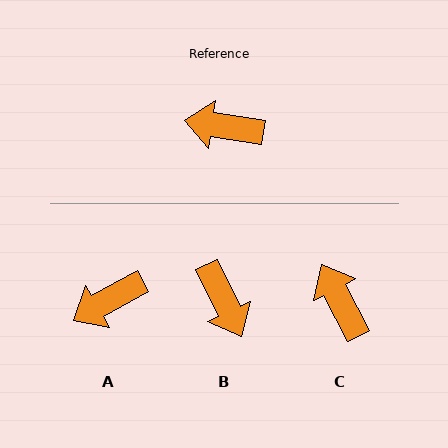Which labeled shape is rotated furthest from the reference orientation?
B, about 124 degrees away.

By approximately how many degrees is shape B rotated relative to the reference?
Approximately 124 degrees counter-clockwise.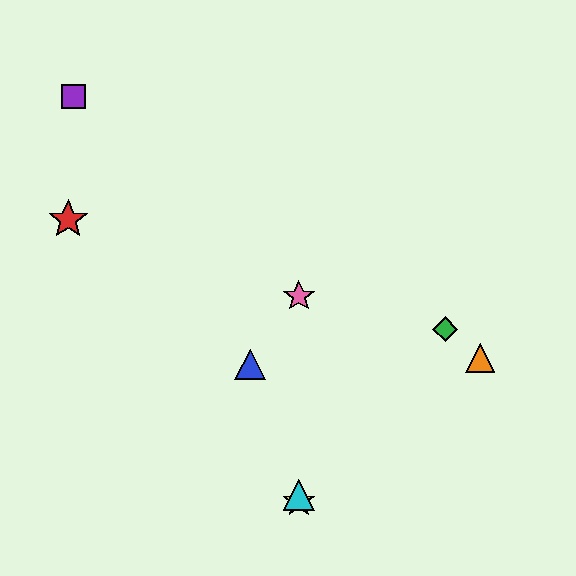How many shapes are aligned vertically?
3 shapes (the yellow star, the cyan triangle, the pink star) are aligned vertically.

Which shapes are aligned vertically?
The yellow star, the cyan triangle, the pink star are aligned vertically.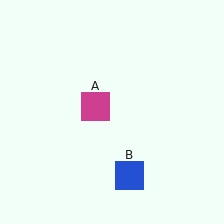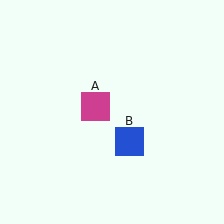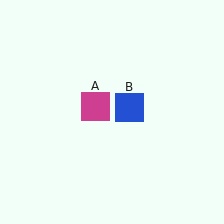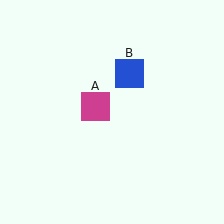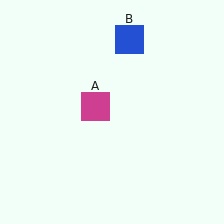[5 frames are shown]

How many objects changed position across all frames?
1 object changed position: blue square (object B).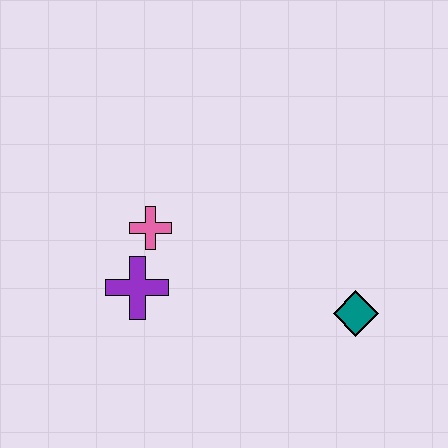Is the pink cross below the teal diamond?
No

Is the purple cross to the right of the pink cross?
No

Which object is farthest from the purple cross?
The teal diamond is farthest from the purple cross.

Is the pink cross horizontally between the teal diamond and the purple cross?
Yes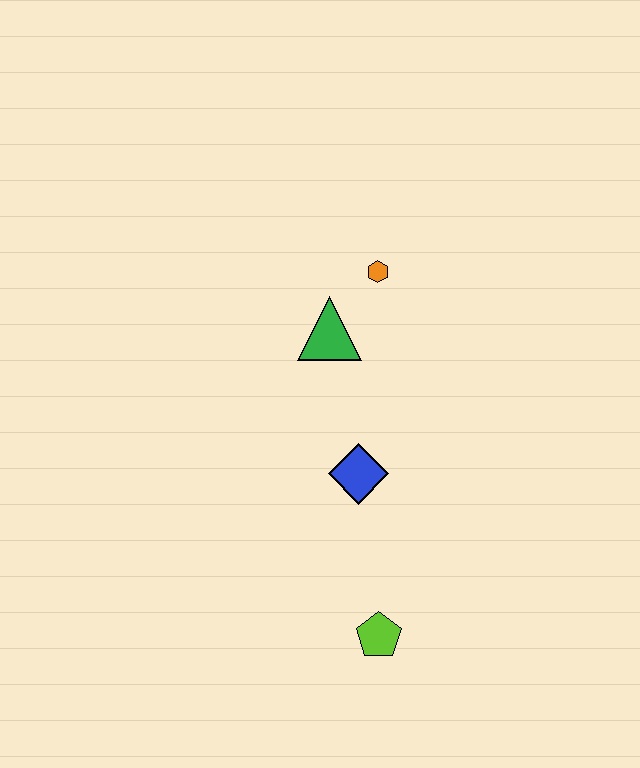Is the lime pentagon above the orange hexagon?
No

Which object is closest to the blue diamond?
The green triangle is closest to the blue diamond.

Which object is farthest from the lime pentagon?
The orange hexagon is farthest from the lime pentagon.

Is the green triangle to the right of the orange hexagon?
No